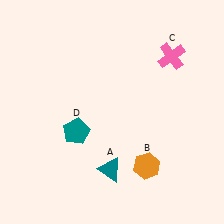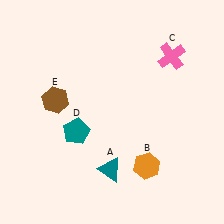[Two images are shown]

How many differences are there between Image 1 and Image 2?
There is 1 difference between the two images.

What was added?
A brown hexagon (E) was added in Image 2.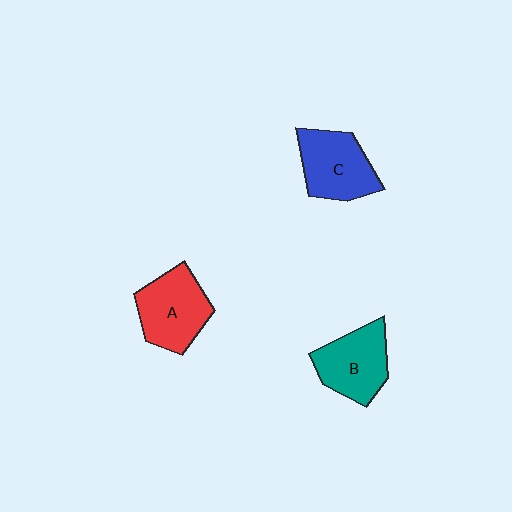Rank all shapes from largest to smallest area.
From largest to smallest: A (red), C (blue), B (teal).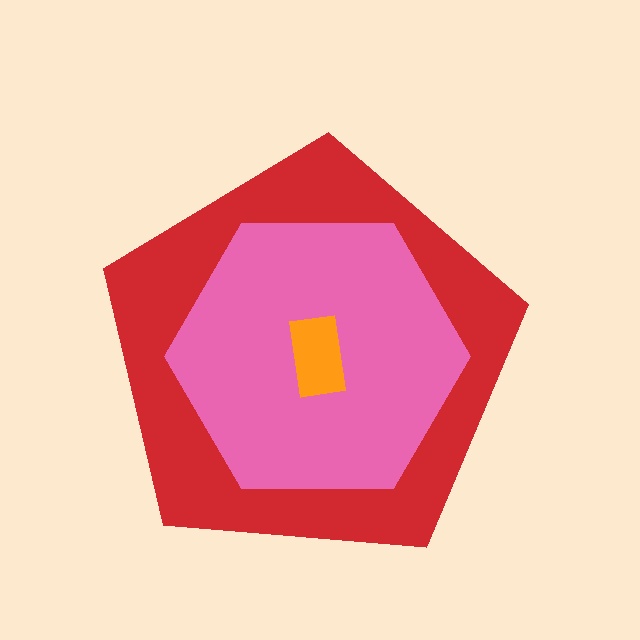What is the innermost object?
The orange rectangle.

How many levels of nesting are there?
3.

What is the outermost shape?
The red pentagon.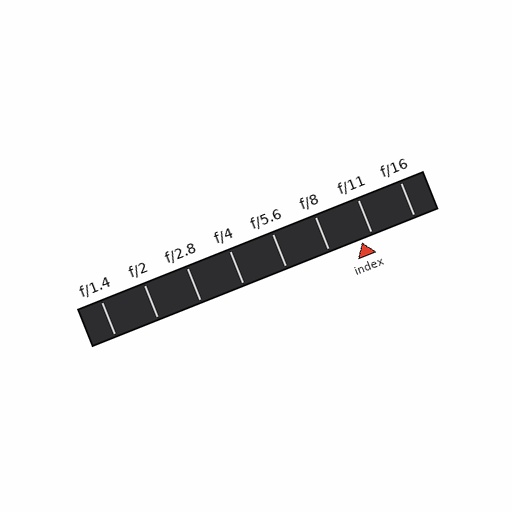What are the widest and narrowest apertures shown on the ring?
The widest aperture shown is f/1.4 and the narrowest is f/16.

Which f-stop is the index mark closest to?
The index mark is closest to f/11.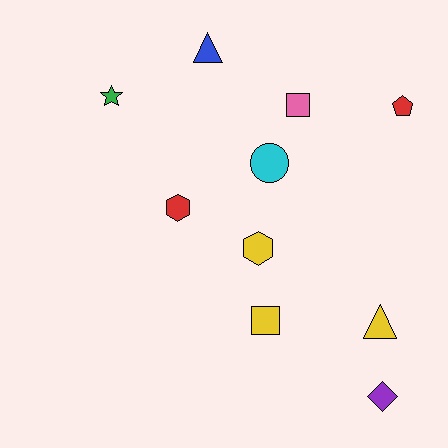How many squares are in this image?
There are 2 squares.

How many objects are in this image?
There are 10 objects.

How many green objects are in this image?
There is 1 green object.